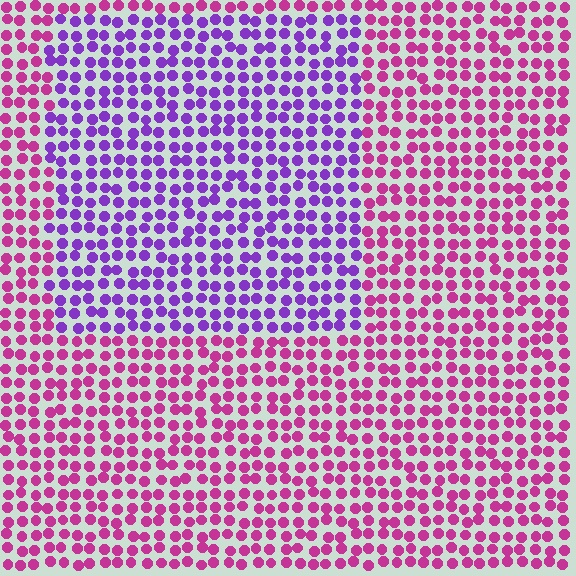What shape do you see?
I see a rectangle.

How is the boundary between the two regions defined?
The boundary is defined purely by a slight shift in hue (about 46 degrees). Spacing, size, and orientation are identical on both sides.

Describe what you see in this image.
The image is filled with small magenta elements in a uniform arrangement. A rectangle-shaped region is visible where the elements are tinted to a slightly different hue, forming a subtle color boundary.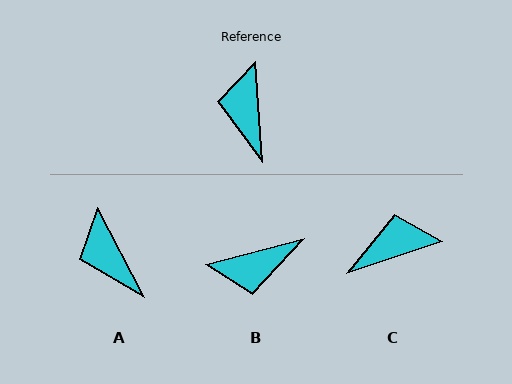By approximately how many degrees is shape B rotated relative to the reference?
Approximately 100 degrees counter-clockwise.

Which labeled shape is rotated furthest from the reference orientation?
B, about 100 degrees away.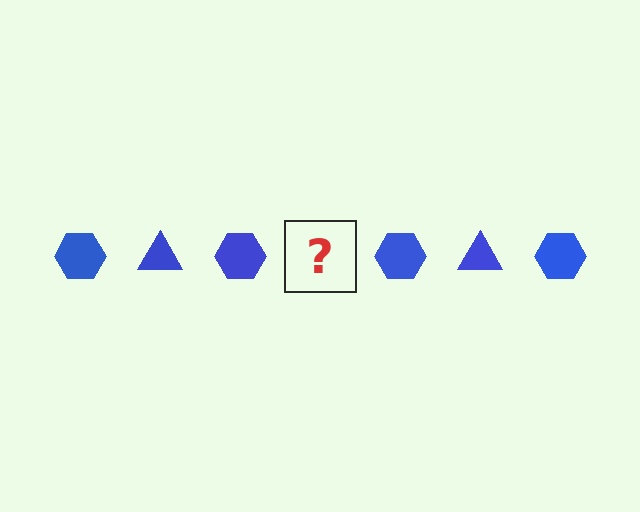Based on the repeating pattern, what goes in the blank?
The blank should be a blue triangle.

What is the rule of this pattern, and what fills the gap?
The rule is that the pattern cycles through hexagon, triangle shapes in blue. The gap should be filled with a blue triangle.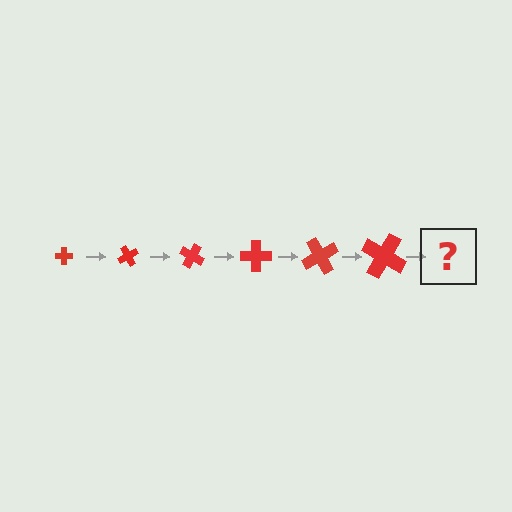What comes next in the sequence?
The next element should be a cross, larger than the previous one and rotated 360 degrees from the start.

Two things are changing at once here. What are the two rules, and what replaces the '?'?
The two rules are that the cross grows larger each step and it rotates 60 degrees each step. The '?' should be a cross, larger than the previous one and rotated 360 degrees from the start.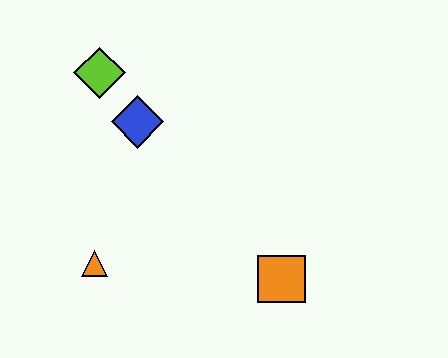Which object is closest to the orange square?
The orange triangle is closest to the orange square.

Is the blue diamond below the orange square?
No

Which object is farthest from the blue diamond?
The orange square is farthest from the blue diamond.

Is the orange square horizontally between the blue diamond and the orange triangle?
No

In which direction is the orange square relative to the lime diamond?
The orange square is below the lime diamond.